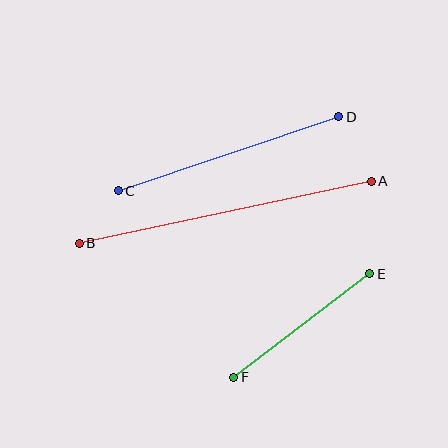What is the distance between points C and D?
The distance is approximately 232 pixels.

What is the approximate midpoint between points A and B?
The midpoint is at approximately (225, 212) pixels.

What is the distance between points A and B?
The distance is approximately 299 pixels.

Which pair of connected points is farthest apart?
Points A and B are farthest apart.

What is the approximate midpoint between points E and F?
The midpoint is at approximately (302, 326) pixels.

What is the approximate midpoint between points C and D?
The midpoint is at approximately (228, 154) pixels.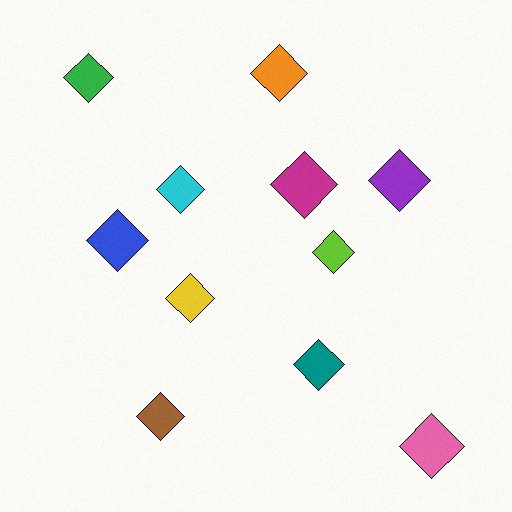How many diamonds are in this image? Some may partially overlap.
There are 11 diamonds.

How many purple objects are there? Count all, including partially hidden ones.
There is 1 purple object.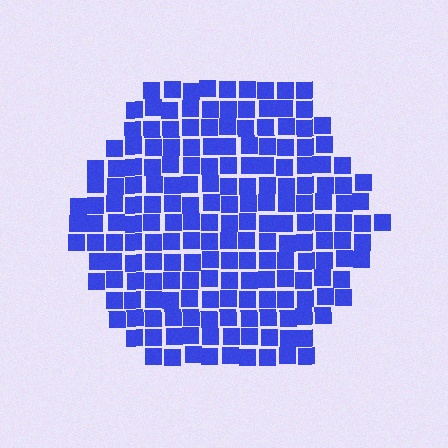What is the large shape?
The large shape is a hexagon.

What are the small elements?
The small elements are squares.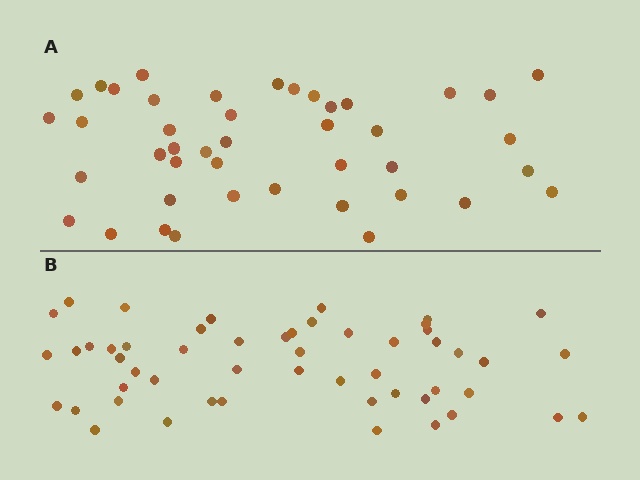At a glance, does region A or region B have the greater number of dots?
Region B (the bottom region) has more dots.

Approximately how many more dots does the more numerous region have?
Region B has roughly 8 or so more dots than region A.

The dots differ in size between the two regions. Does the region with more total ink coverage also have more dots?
No. Region A has more total ink coverage because its dots are larger, but region B actually contains more individual dots. Total area can be misleading — the number of items is what matters here.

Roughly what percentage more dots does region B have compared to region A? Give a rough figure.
About 20% more.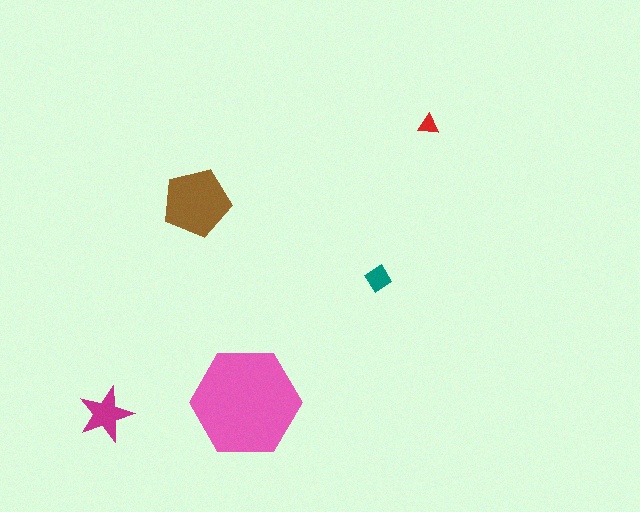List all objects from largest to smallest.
The pink hexagon, the brown pentagon, the magenta star, the teal diamond, the red triangle.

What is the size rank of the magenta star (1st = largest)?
3rd.